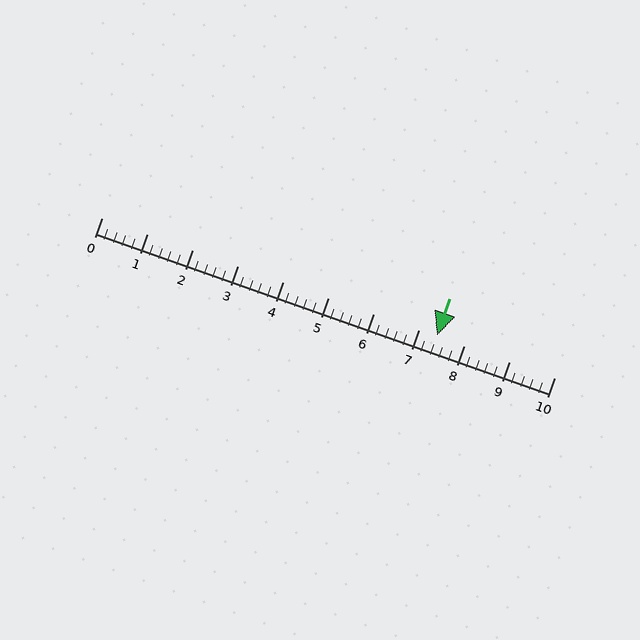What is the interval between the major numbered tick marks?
The major tick marks are spaced 1 units apart.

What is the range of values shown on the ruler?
The ruler shows values from 0 to 10.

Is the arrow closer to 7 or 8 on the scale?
The arrow is closer to 7.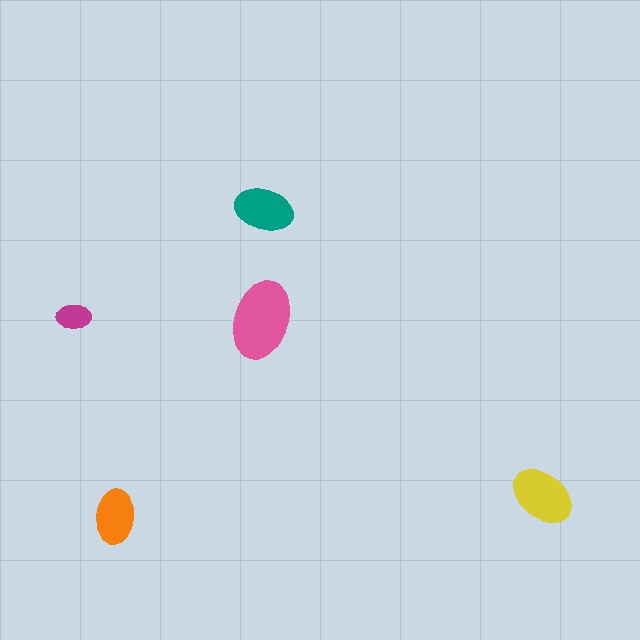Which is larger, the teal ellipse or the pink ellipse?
The pink one.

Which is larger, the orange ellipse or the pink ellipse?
The pink one.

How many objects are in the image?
There are 5 objects in the image.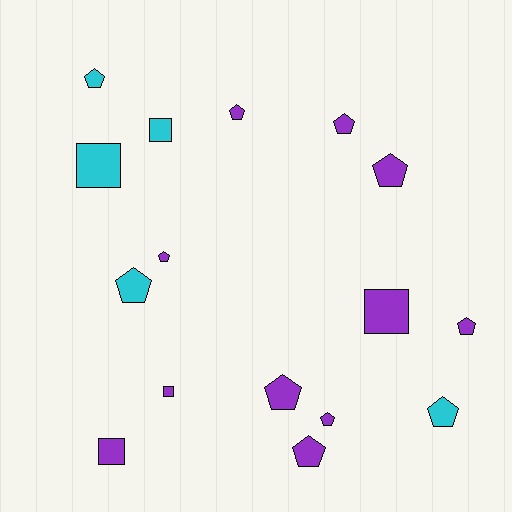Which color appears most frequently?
Purple, with 11 objects.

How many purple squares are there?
There are 3 purple squares.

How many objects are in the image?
There are 16 objects.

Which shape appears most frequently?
Pentagon, with 11 objects.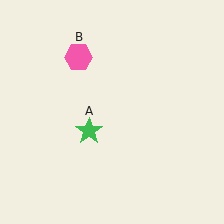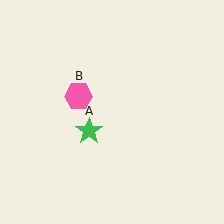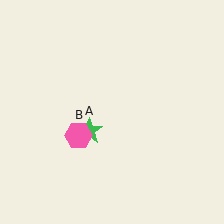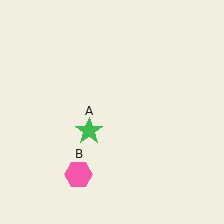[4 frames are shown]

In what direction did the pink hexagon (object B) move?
The pink hexagon (object B) moved down.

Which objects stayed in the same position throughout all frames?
Green star (object A) remained stationary.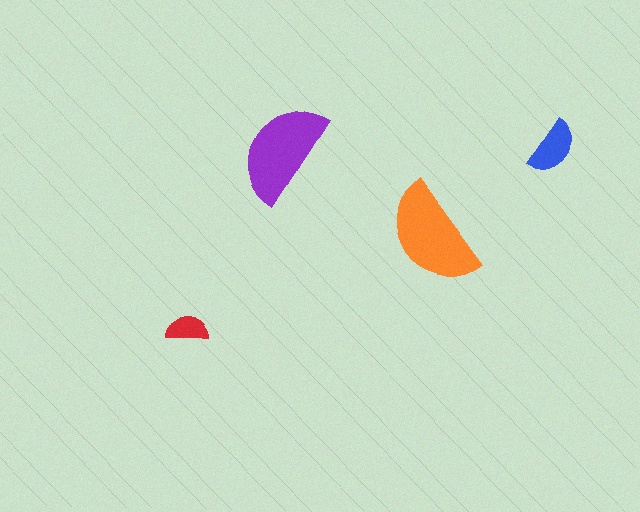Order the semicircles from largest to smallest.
the orange one, the purple one, the blue one, the red one.